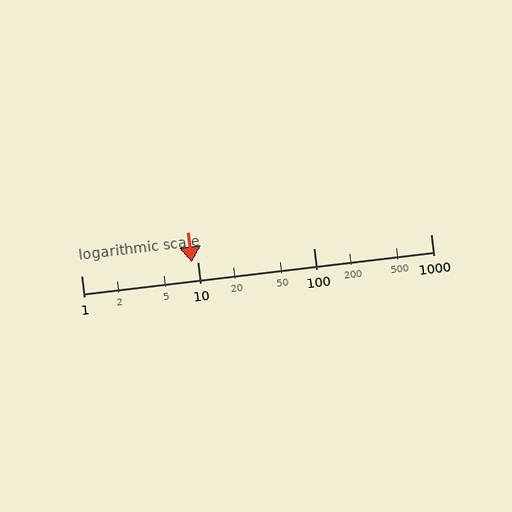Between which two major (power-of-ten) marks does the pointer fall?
The pointer is between 1 and 10.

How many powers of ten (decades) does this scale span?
The scale spans 3 decades, from 1 to 1000.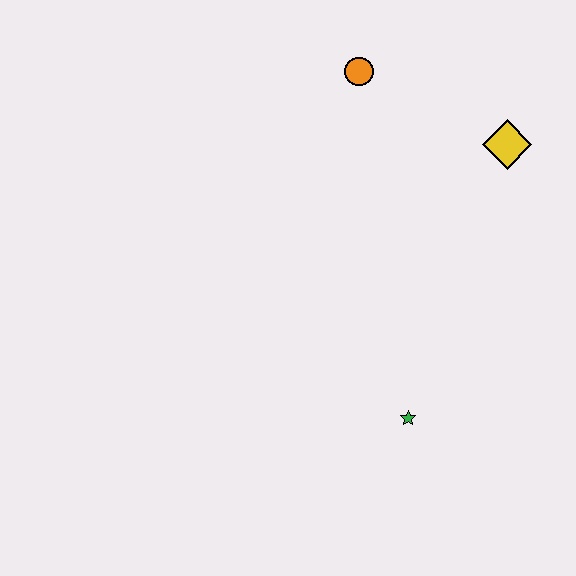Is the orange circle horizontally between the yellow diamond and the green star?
No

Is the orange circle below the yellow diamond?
No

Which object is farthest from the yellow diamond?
The green star is farthest from the yellow diamond.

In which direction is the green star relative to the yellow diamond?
The green star is below the yellow diamond.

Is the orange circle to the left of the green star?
Yes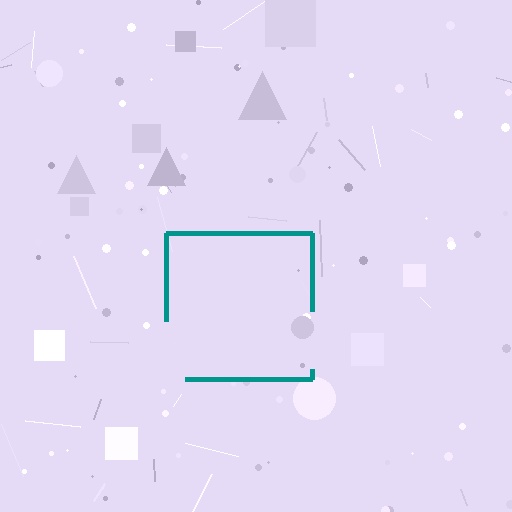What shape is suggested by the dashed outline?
The dashed outline suggests a square.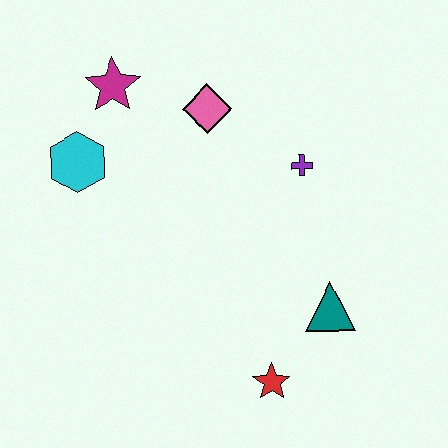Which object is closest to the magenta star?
The cyan hexagon is closest to the magenta star.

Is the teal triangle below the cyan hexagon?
Yes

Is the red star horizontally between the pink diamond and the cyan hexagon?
No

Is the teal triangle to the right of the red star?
Yes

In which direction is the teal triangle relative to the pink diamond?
The teal triangle is below the pink diamond.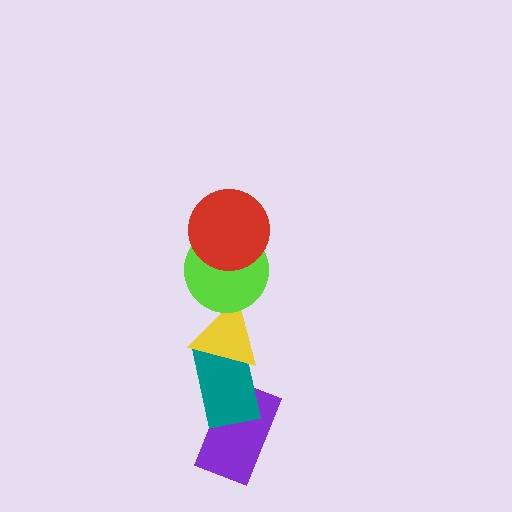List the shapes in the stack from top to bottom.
From top to bottom: the red circle, the lime circle, the yellow triangle, the teal rectangle, the purple rectangle.